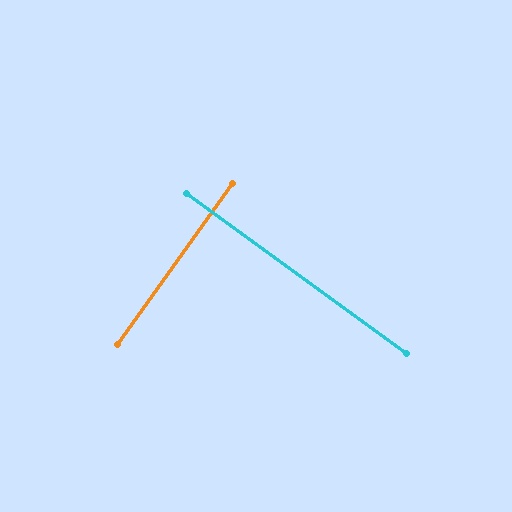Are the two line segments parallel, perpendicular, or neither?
Perpendicular — they meet at approximately 90°.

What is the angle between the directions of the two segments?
Approximately 90 degrees.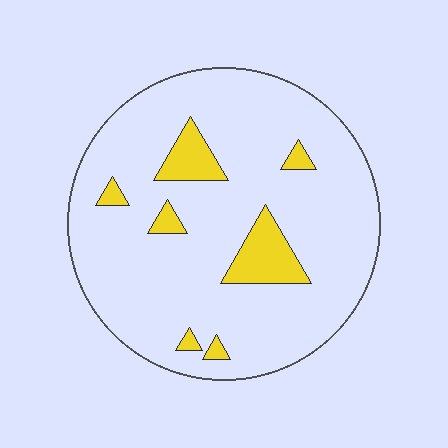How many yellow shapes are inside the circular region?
7.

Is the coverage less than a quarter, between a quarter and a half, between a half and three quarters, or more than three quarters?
Less than a quarter.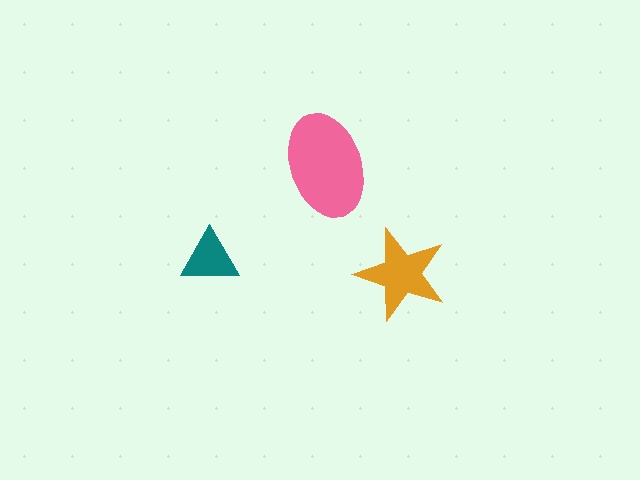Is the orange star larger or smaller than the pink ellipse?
Smaller.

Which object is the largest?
The pink ellipse.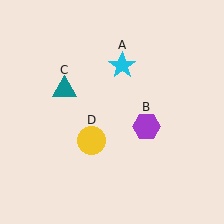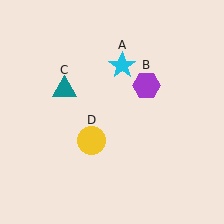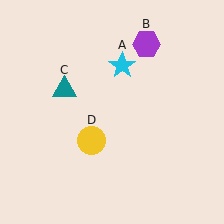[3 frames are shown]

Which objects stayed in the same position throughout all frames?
Cyan star (object A) and teal triangle (object C) and yellow circle (object D) remained stationary.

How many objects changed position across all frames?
1 object changed position: purple hexagon (object B).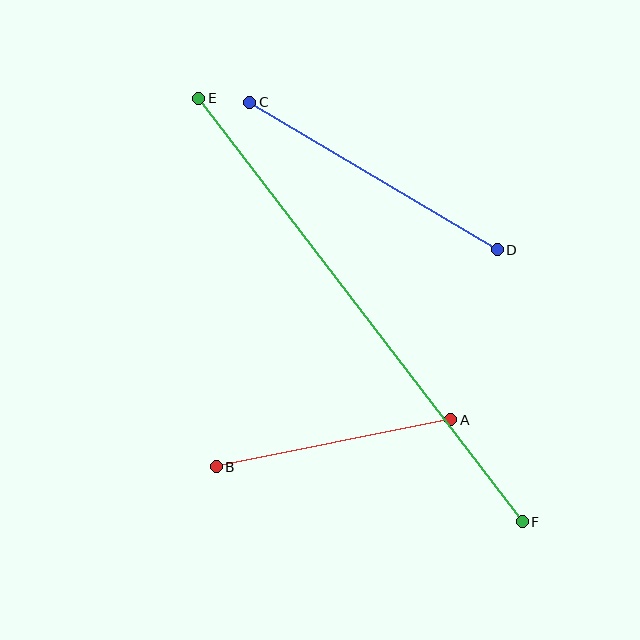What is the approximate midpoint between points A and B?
The midpoint is at approximately (334, 443) pixels.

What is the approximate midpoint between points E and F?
The midpoint is at approximately (361, 310) pixels.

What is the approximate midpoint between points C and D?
The midpoint is at approximately (373, 176) pixels.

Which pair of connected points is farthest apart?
Points E and F are farthest apart.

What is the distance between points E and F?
The distance is approximately 533 pixels.